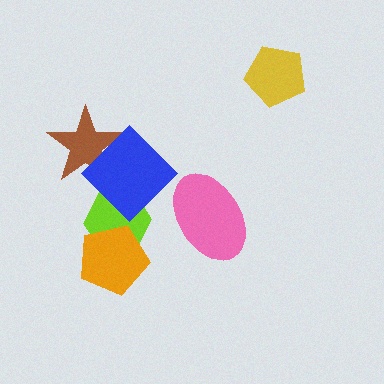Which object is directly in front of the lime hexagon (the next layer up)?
The blue diamond is directly in front of the lime hexagon.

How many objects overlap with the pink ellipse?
0 objects overlap with the pink ellipse.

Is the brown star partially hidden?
Yes, it is partially covered by another shape.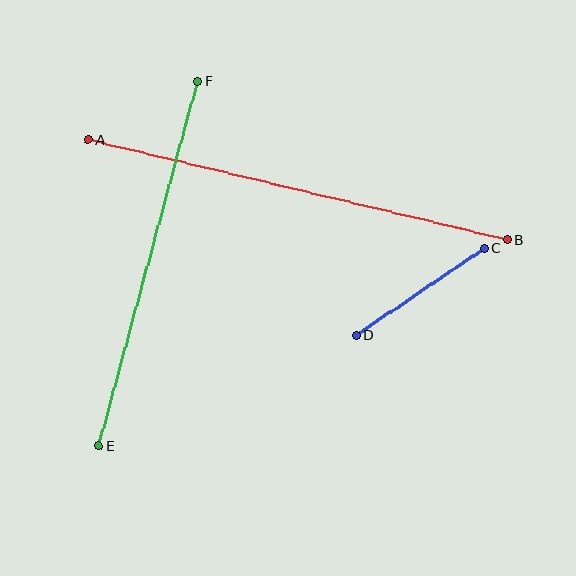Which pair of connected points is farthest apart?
Points A and B are farthest apart.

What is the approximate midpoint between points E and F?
The midpoint is at approximately (148, 264) pixels.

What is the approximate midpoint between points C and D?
The midpoint is at approximately (420, 291) pixels.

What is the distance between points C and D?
The distance is approximately 155 pixels.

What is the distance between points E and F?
The distance is approximately 378 pixels.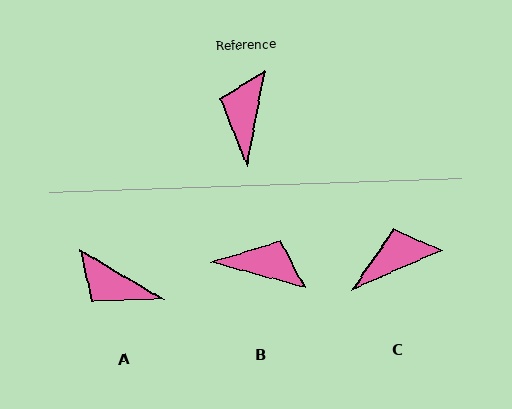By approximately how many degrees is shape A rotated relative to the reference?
Approximately 70 degrees counter-clockwise.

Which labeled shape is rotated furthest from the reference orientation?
B, about 95 degrees away.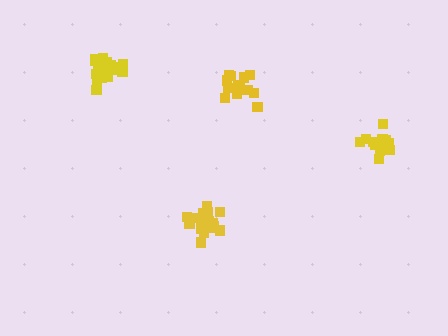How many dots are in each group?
Group 1: 19 dots, Group 2: 14 dots, Group 3: 15 dots, Group 4: 20 dots (68 total).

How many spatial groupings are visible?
There are 4 spatial groupings.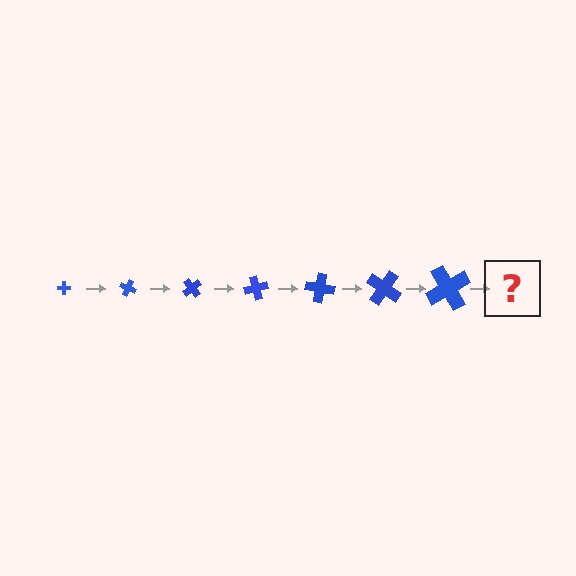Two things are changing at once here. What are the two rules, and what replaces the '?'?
The two rules are that the cross grows larger each step and it rotates 25 degrees each step. The '?' should be a cross, larger than the previous one and rotated 175 degrees from the start.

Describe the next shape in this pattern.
It should be a cross, larger than the previous one and rotated 175 degrees from the start.